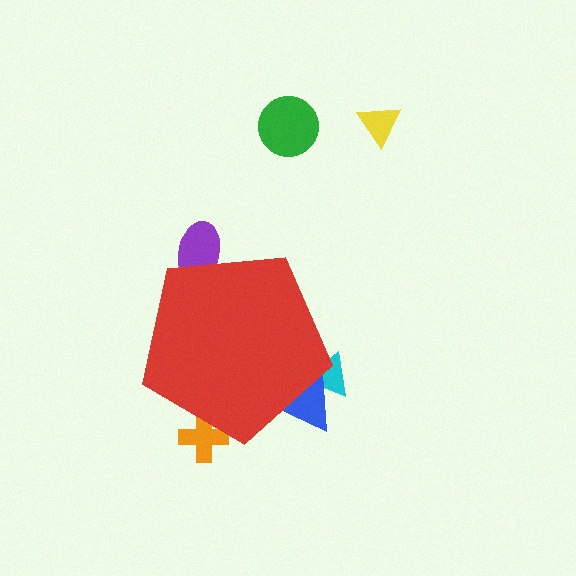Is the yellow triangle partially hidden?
No, the yellow triangle is fully visible.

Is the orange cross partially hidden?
Yes, the orange cross is partially hidden behind the red pentagon.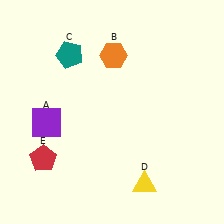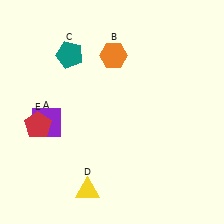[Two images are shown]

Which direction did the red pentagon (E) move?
The red pentagon (E) moved up.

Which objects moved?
The objects that moved are: the yellow triangle (D), the red pentagon (E).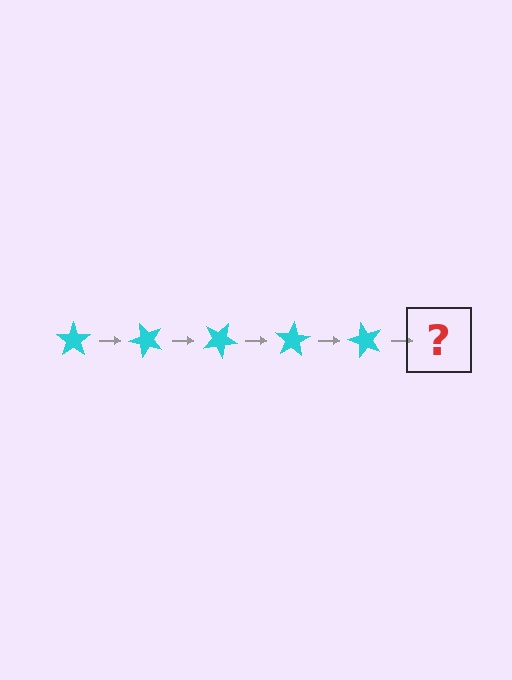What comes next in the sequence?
The next element should be a cyan star rotated 250 degrees.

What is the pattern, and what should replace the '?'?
The pattern is that the star rotates 50 degrees each step. The '?' should be a cyan star rotated 250 degrees.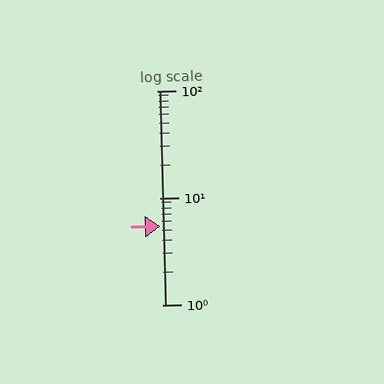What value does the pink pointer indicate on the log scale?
The pointer indicates approximately 5.4.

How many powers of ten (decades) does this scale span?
The scale spans 2 decades, from 1 to 100.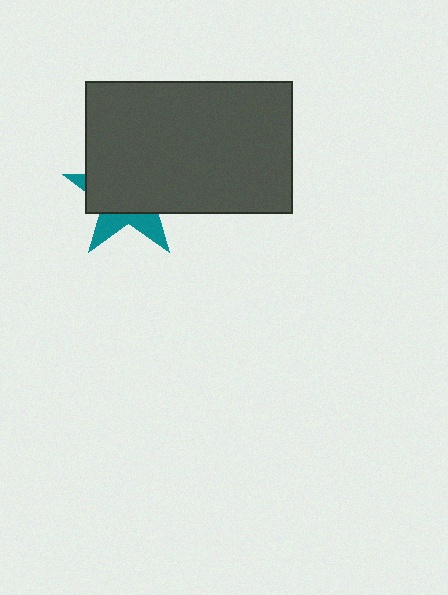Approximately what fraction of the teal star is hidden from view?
Roughly 69% of the teal star is hidden behind the dark gray rectangle.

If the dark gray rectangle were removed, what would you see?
You would see the complete teal star.